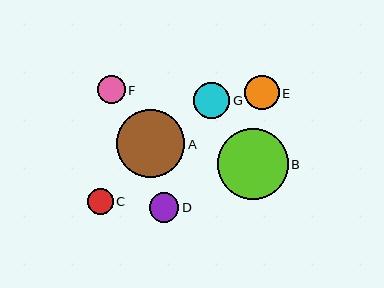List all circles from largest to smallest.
From largest to smallest: B, A, G, E, D, F, C.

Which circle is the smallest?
Circle C is the smallest with a size of approximately 26 pixels.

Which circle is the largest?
Circle B is the largest with a size of approximately 70 pixels.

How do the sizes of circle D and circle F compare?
Circle D and circle F are approximately the same size.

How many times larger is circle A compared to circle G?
Circle A is approximately 1.9 times the size of circle G.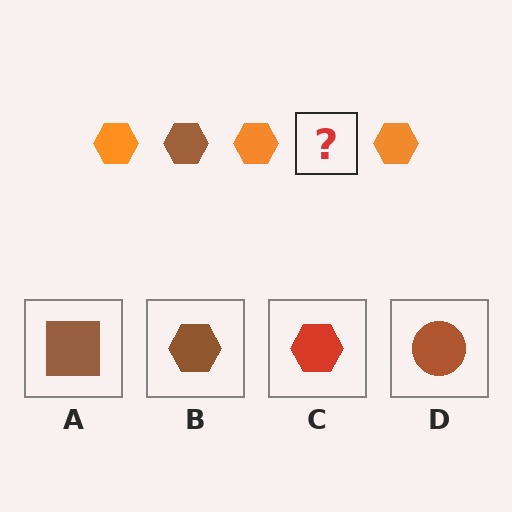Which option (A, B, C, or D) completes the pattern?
B.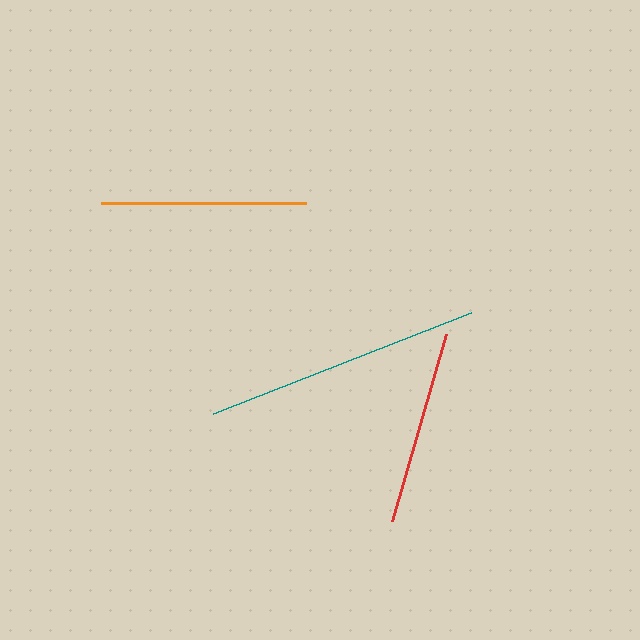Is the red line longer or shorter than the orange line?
The orange line is longer than the red line.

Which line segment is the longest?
The teal line is the longest at approximately 278 pixels.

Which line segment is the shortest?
The red line is the shortest at approximately 195 pixels.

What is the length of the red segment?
The red segment is approximately 195 pixels long.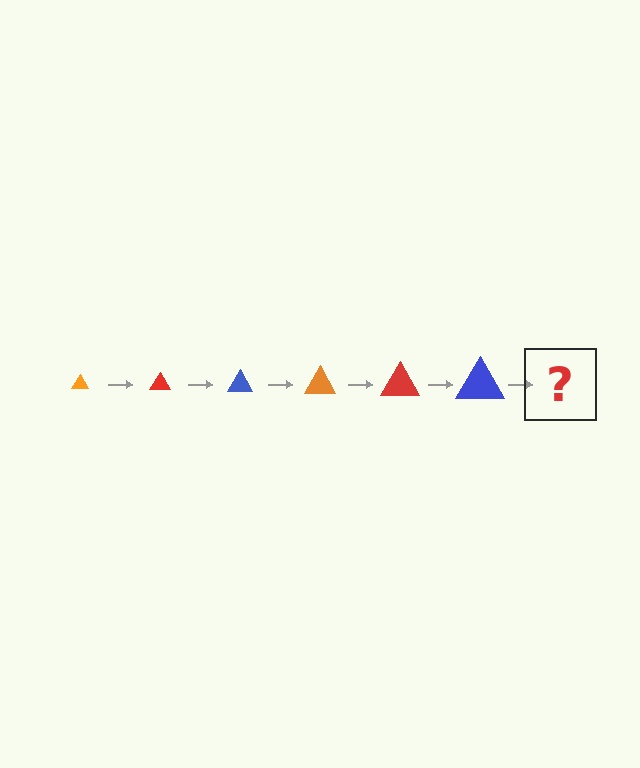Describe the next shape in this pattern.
It should be an orange triangle, larger than the previous one.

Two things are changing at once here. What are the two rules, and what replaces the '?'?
The two rules are that the triangle grows larger each step and the color cycles through orange, red, and blue. The '?' should be an orange triangle, larger than the previous one.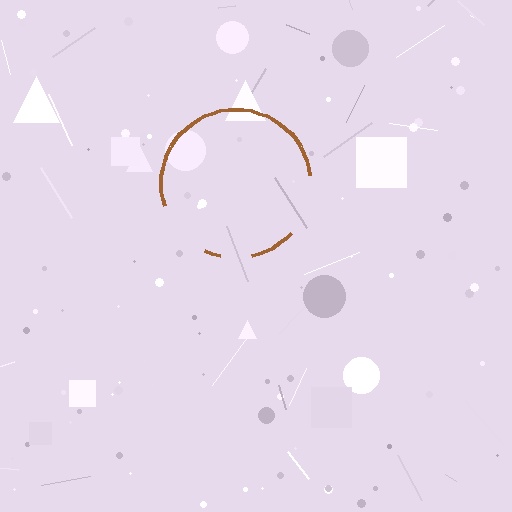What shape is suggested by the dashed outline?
The dashed outline suggests a circle.